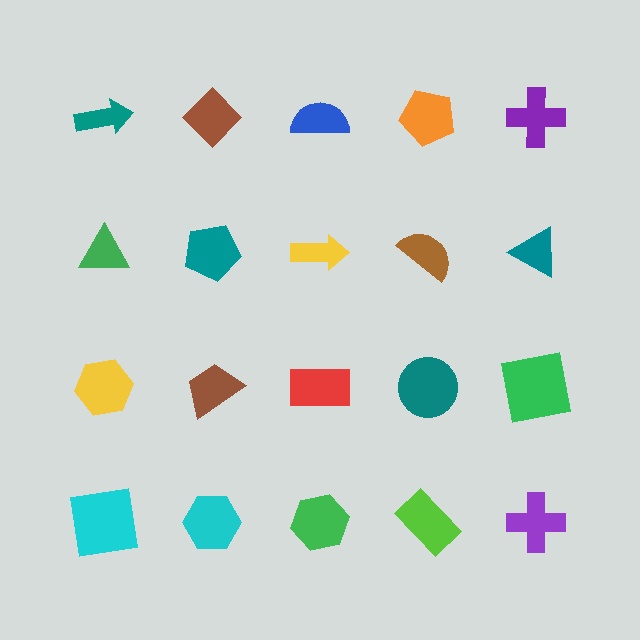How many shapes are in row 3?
5 shapes.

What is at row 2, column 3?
A yellow arrow.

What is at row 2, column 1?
A green triangle.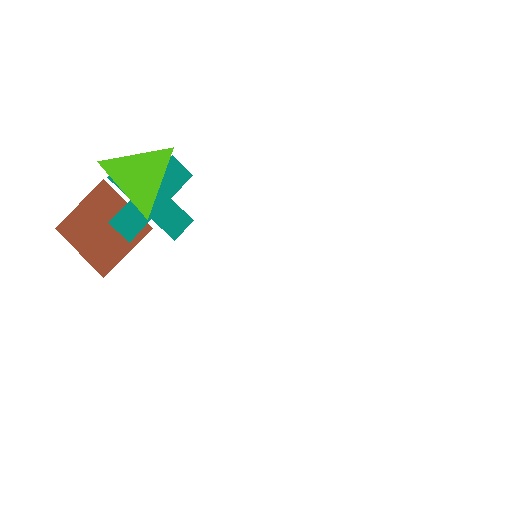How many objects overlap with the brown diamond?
2 objects overlap with the brown diamond.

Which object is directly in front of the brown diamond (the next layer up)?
The teal cross is directly in front of the brown diamond.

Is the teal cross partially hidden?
Yes, it is partially covered by another shape.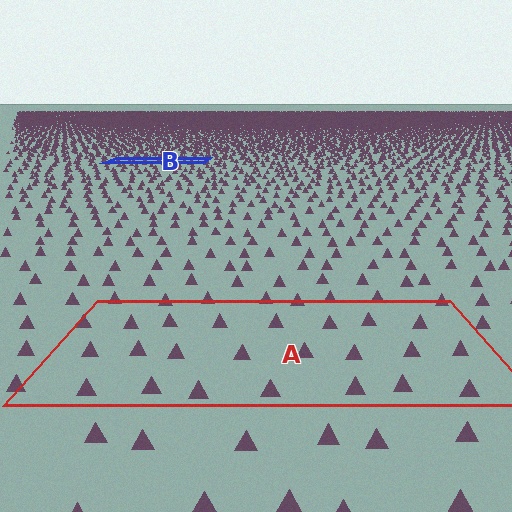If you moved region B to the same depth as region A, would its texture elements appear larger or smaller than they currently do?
They would appear larger. At a closer depth, the same texture elements are projected at a bigger on-screen size.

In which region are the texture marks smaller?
The texture marks are smaller in region B, because it is farther away.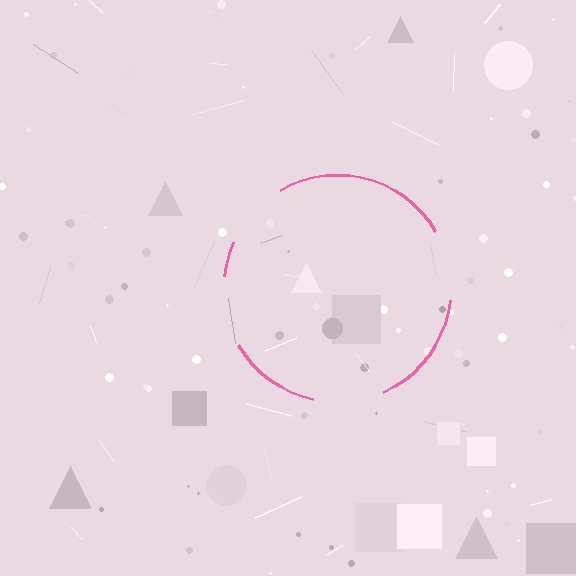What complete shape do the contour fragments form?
The contour fragments form a circle.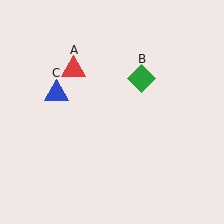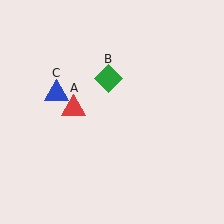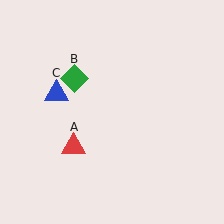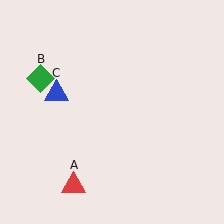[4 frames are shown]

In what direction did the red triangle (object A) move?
The red triangle (object A) moved down.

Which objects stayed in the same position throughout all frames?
Blue triangle (object C) remained stationary.